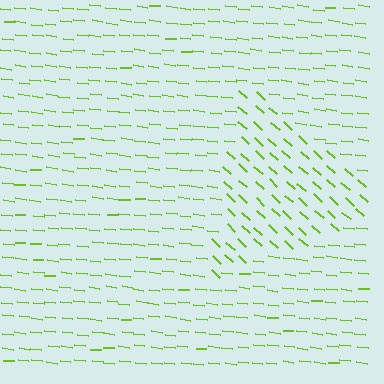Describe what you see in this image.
The image is filled with small lime line segments. A triangle region in the image has lines oriented differently from the surrounding lines, creating a visible texture boundary.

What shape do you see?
I see a triangle.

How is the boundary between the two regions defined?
The boundary is defined purely by a change in line orientation (approximately 36 degrees difference). All lines are the same color and thickness.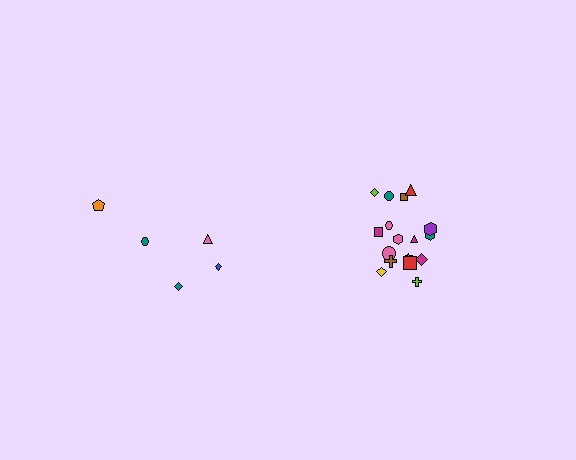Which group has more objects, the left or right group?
The right group.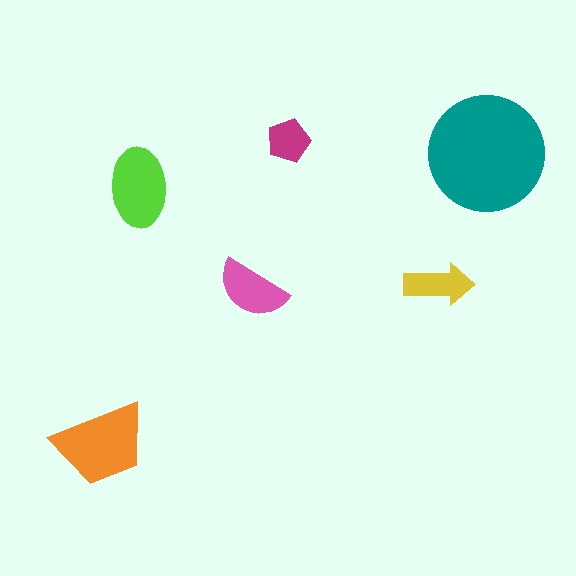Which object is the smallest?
The magenta pentagon.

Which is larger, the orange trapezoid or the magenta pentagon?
The orange trapezoid.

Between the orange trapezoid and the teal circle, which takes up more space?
The teal circle.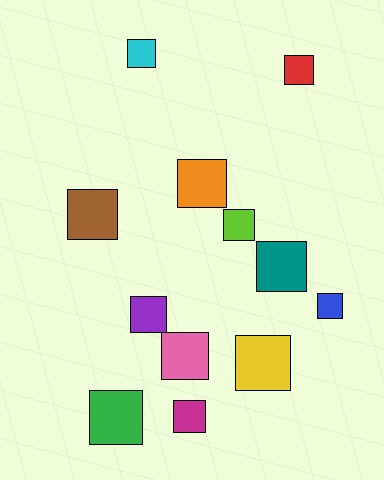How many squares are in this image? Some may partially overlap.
There are 12 squares.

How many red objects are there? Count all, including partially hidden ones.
There is 1 red object.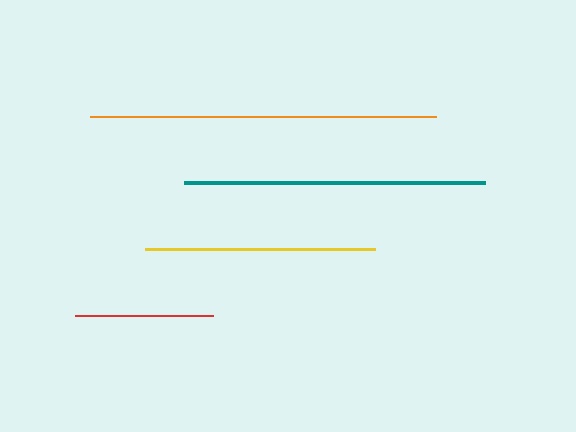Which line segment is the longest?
The orange line is the longest at approximately 345 pixels.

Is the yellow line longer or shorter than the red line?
The yellow line is longer than the red line.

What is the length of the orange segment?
The orange segment is approximately 345 pixels long.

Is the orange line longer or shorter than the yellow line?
The orange line is longer than the yellow line.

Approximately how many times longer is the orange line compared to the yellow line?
The orange line is approximately 1.5 times the length of the yellow line.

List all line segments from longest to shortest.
From longest to shortest: orange, teal, yellow, red.